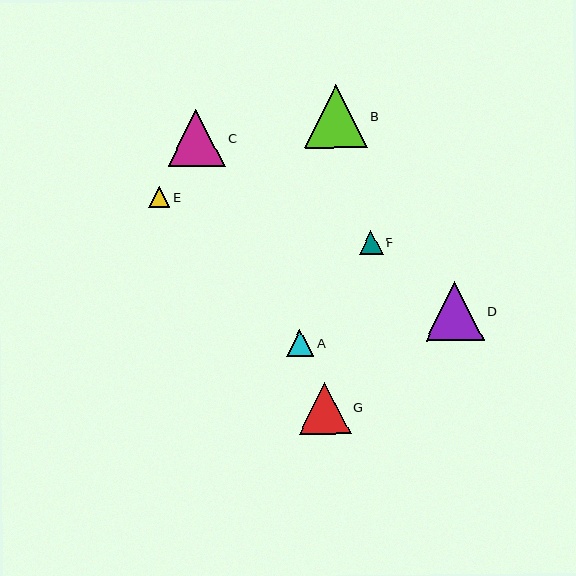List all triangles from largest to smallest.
From largest to smallest: B, D, C, G, A, F, E.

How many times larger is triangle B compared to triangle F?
Triangle B is approximately 2.6 times the size of triangle F.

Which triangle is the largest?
Triangle B is the largest with a size of approximately 63 pixels.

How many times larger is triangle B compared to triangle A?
Triangle B is approximately 2.3 times the size of triangle A.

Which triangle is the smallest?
Triangle E is the smallest with a size of approximately 21 pixels.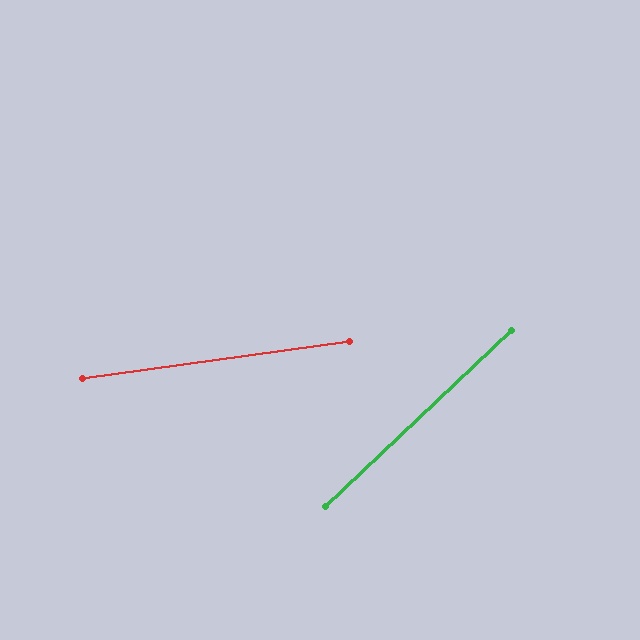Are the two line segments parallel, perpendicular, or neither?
Neither parallel nor perpendicular — they differ by about 35°.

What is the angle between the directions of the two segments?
Approximately 35 degrees.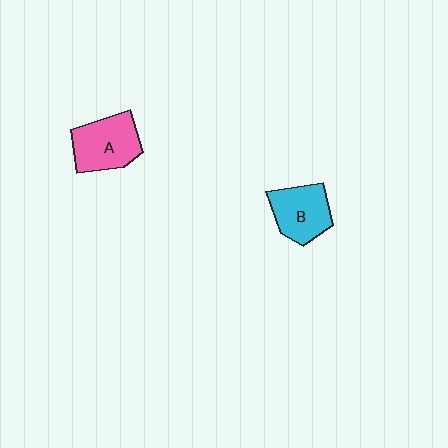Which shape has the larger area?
Shape A (pink).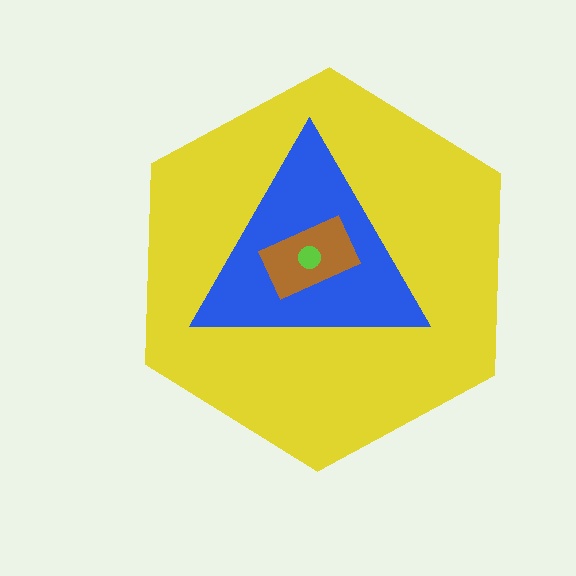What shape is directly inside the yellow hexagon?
The blue triangle.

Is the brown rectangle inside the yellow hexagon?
Yes.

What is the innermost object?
The lime circle.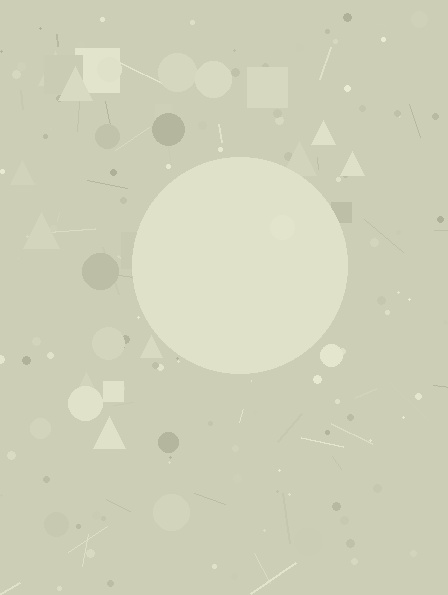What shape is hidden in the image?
A circle is hidden in the image.